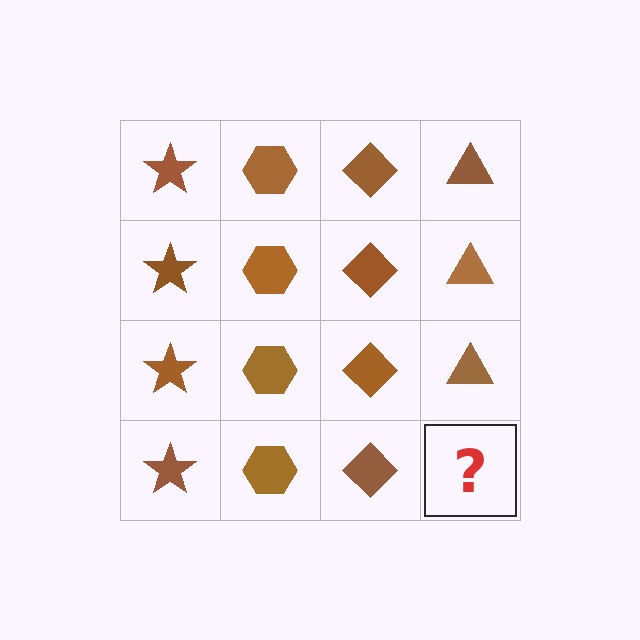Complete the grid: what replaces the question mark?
The question mark should be replaced with a brown triangle.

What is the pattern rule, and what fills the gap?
The rule is that each column has a consistent shape. The gap should be filled with a brown triangle.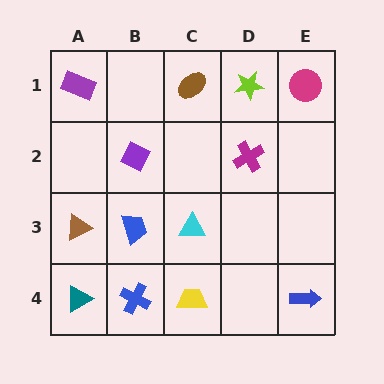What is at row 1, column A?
A purple rectangle.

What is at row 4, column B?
A blue cross.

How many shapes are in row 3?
3 shapes.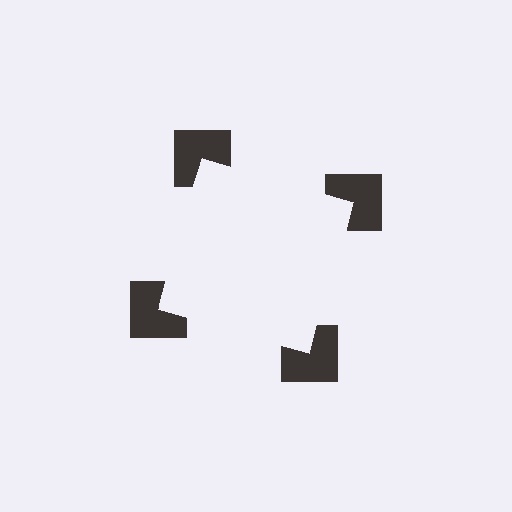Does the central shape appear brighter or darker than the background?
It typically appears slightly brighter than the background, even though no actual brightness change is drawn.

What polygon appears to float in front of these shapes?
An illusory square — its edges are inferred from the aligned wedge cuts in the notched squares, not physically drawn.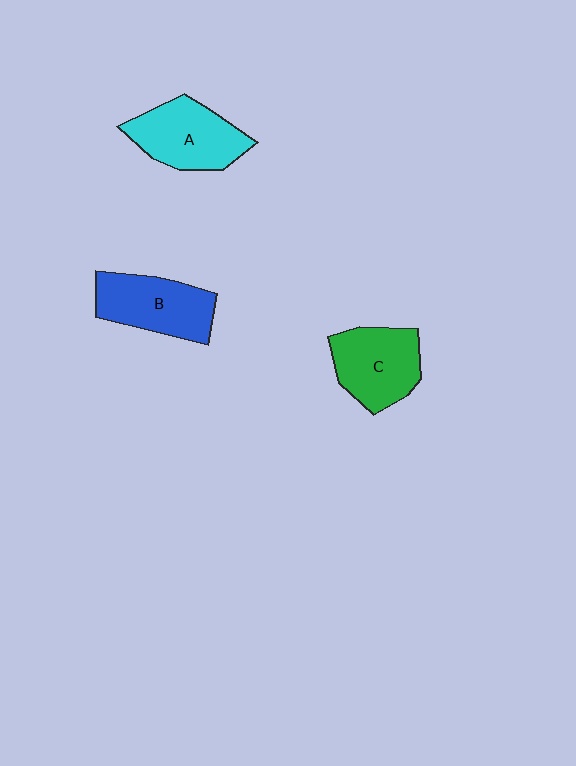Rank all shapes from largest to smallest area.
From largest to smallest: A (cyan), B (blue), C (green).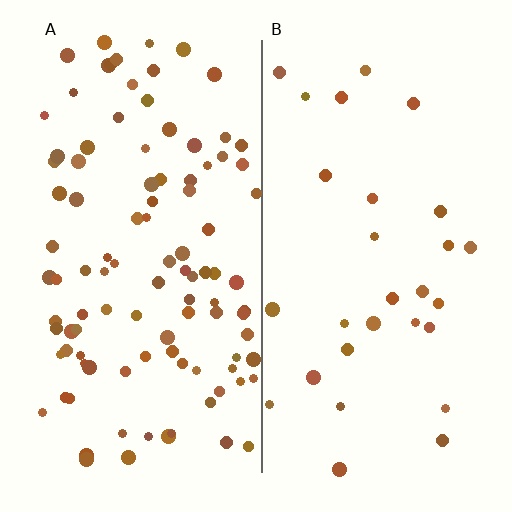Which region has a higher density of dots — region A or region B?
A (the left).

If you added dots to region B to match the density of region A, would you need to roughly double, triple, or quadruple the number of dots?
Approximately quadruple.